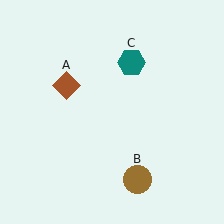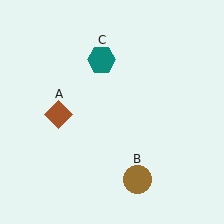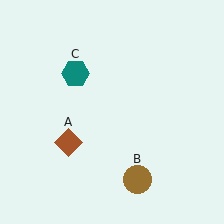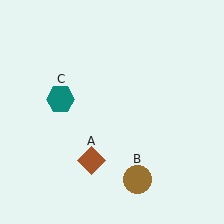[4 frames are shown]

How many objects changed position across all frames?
2 objects changed position: brown diamond (object A), teal hexagon (object C).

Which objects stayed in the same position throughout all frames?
Brown circle (object B) remained stationary.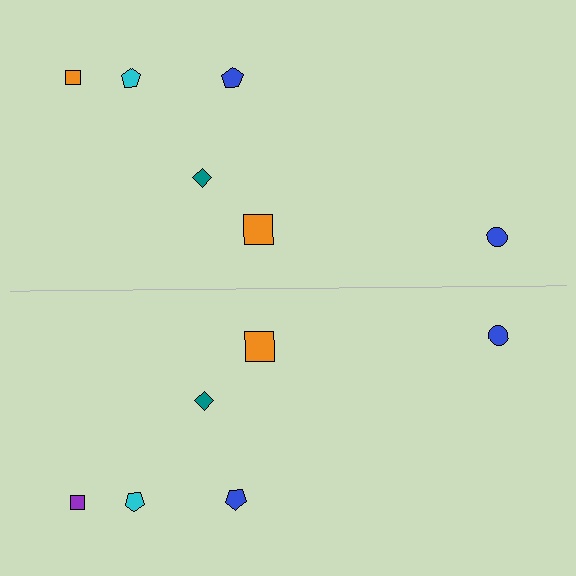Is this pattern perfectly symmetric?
No, the pattern is not perfectly symmetric. The purple square on the bottom side breaks the symmetry — its mirror counterpart is orange.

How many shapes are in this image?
There are 12 shapes in this image.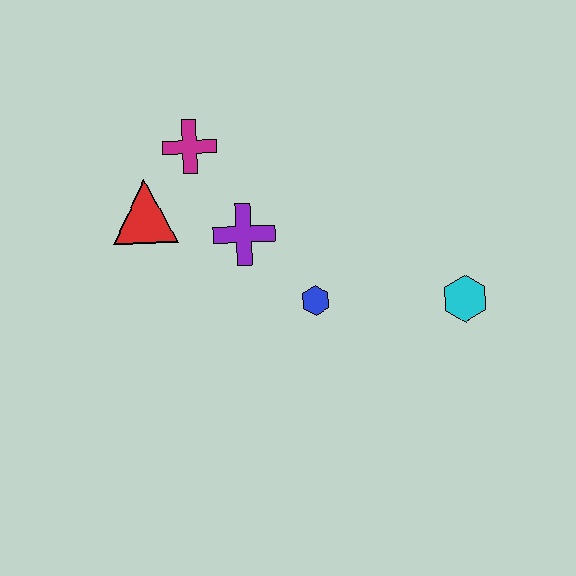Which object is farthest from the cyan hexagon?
The red triangle is farthest from the cyan hexagon.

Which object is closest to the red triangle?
The magenta cross is closest to the red triangle.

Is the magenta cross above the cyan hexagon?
Yes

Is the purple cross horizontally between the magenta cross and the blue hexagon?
Yes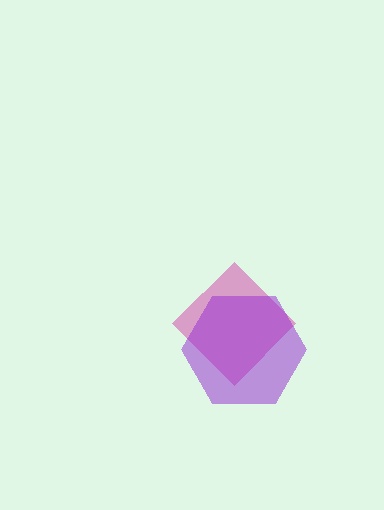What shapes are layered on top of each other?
The layered shapes are: a magenta diamond, a purple hexagon.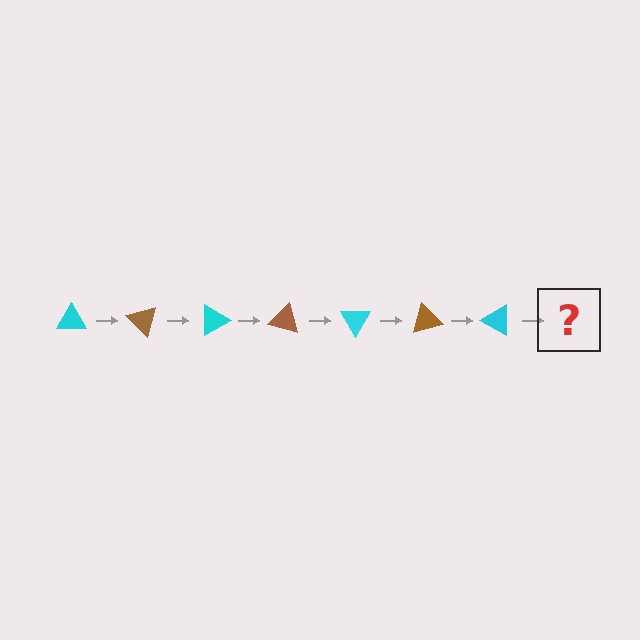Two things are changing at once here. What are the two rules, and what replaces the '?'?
The two rules are that it rotates 45 degrees each step and the color cycles through cyan and brown. The '?' should be a brown triangle, rotated 315 degrees from the start.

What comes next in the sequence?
The next element should be a brown triangle, rotated 315 degrees from the start.